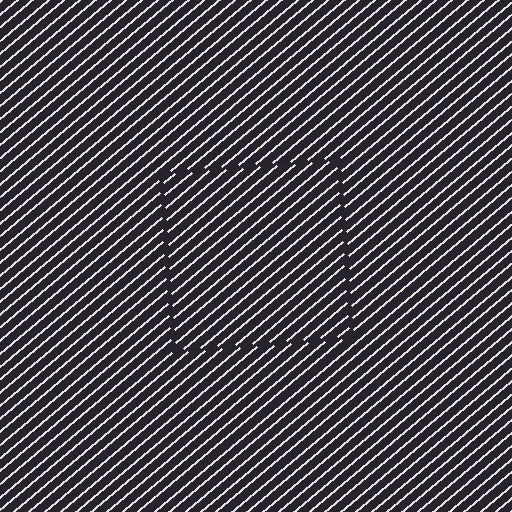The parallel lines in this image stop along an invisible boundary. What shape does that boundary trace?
An illusory square. The interior of the shape contains the same grating, shifted by half a period — the contour is defined by the phase discontinuity where line-ends from the inner and outer gratings abut.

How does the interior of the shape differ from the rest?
The interior of the shape contains the same grating, shifted by half a period — the contour is defined by the phase discontinuity where line-ends from the inner and outer gratings abut.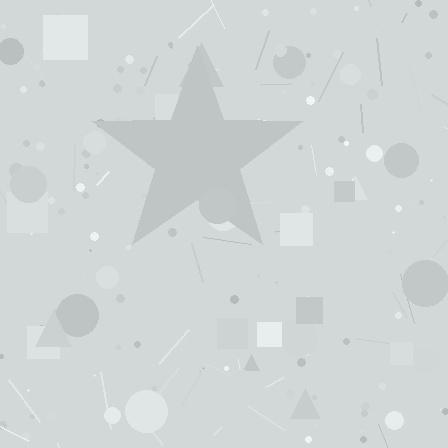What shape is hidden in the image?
A star is hidden in the image.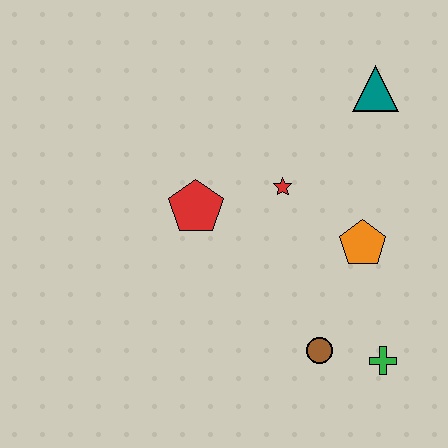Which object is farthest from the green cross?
The teal triangle is farthest from the green cross.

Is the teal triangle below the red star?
No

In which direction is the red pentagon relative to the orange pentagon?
The red pentagon is to the left of the orange pentagon.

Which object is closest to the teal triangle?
The red star is closest to the teal triangle.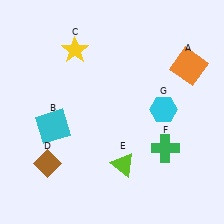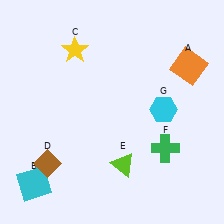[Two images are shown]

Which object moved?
The cyan square (B) moved down.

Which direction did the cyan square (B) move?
The cyan square (B) moved down.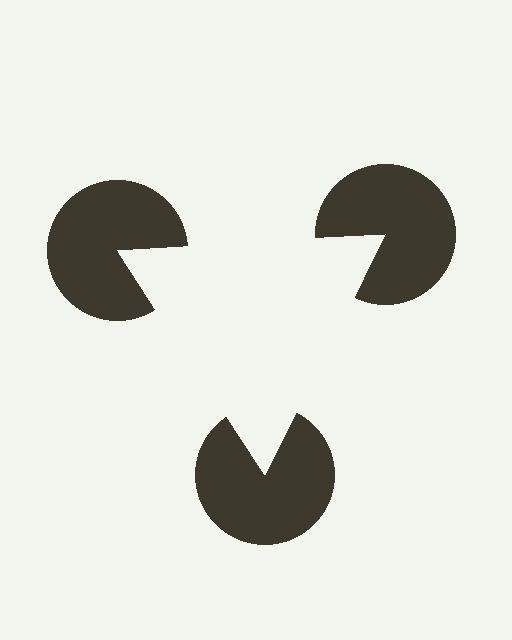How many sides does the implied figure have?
3 sides.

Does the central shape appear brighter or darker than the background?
It typically appears slightly brighter than the background, even though no actual brightness change is drawn.